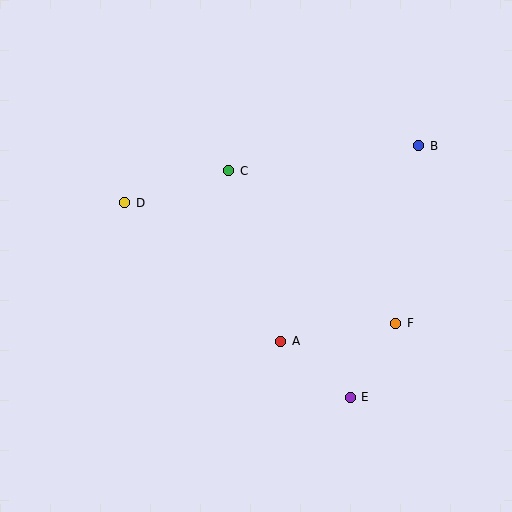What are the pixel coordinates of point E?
Point E is at (350, 397).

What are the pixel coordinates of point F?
Point F is at (396, 323).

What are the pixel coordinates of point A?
Point A is at (281, 341).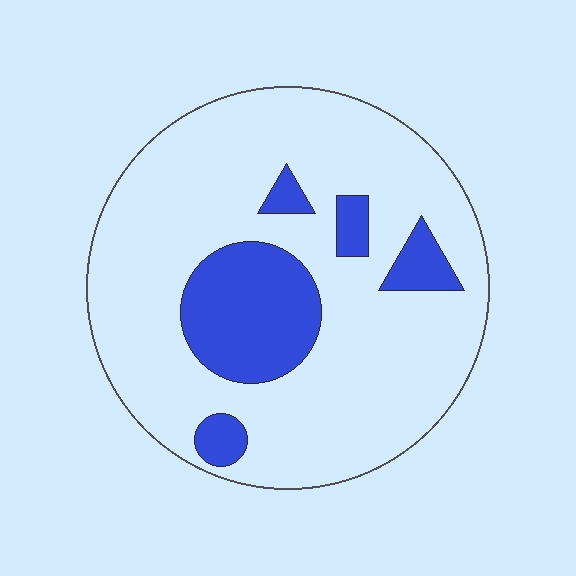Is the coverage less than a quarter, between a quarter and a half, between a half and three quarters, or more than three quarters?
Less than a quarter.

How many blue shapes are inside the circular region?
5.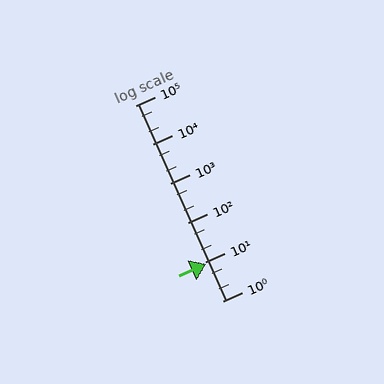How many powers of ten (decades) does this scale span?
The scale spans 5 decades, from 1 to 100000.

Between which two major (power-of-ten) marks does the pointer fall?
The pointer is between 1 and 10.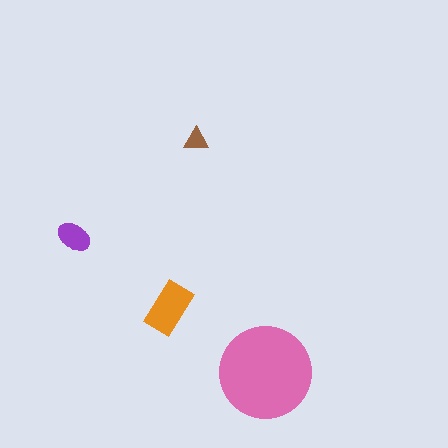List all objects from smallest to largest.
The brown triangle, the purple ellipse, the orange rectangle, the pink circle.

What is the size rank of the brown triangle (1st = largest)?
4th.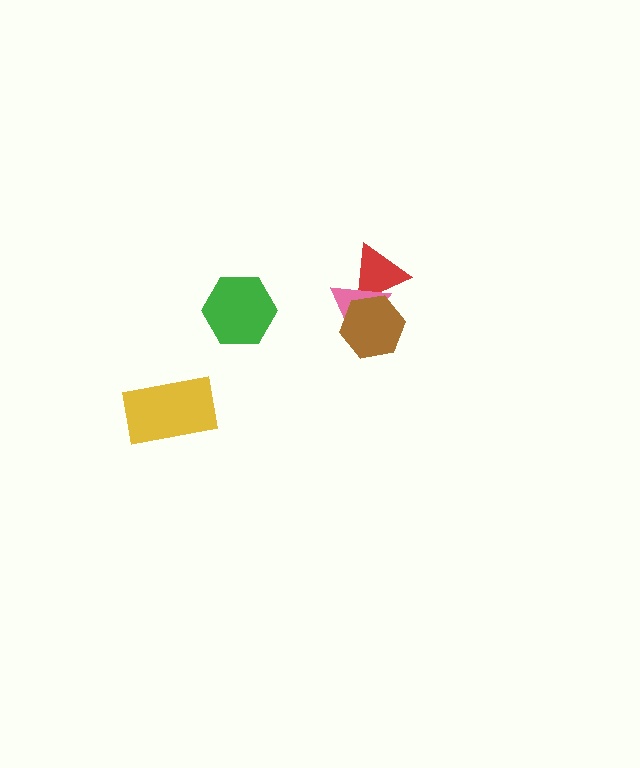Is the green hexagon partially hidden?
No, no other shape covers it.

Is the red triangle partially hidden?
Yes, it is partially covered by another shape.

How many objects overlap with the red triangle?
2 objects overlap with the red triangle.